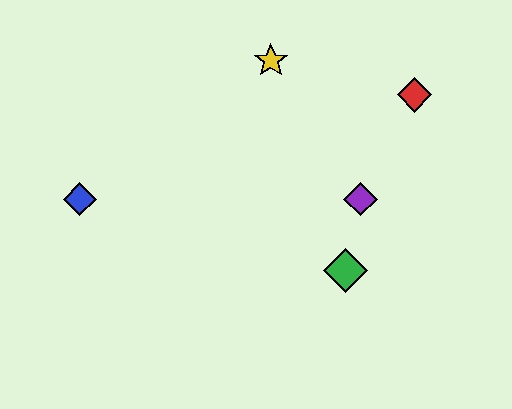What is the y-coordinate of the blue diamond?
The blue diamond is at y≈199.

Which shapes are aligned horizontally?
The blue diamond, the purple diamond are aligned horizontally.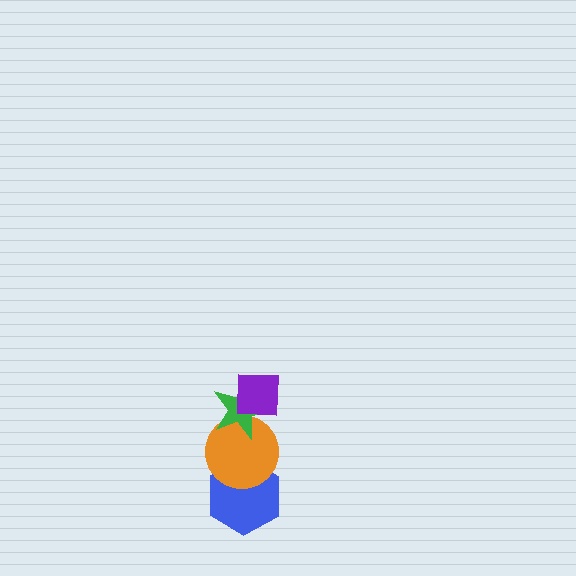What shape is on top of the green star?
The purple square is on top of the green star.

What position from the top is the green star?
The green star is 2nd from the top.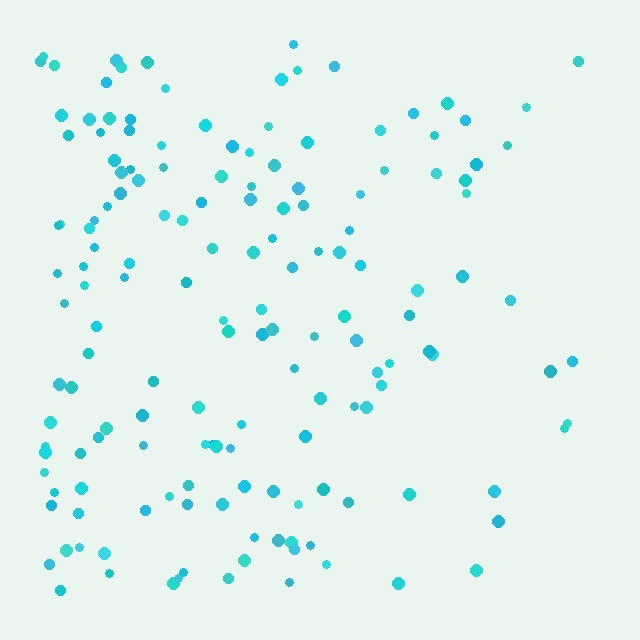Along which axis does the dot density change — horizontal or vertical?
Horizontal.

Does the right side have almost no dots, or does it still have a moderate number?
Still a moderate number, just noticeably fewer than the left.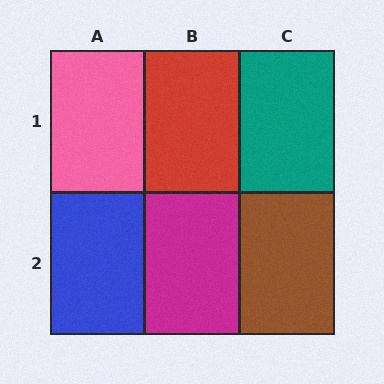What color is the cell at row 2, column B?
Magenta.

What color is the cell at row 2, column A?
Blue.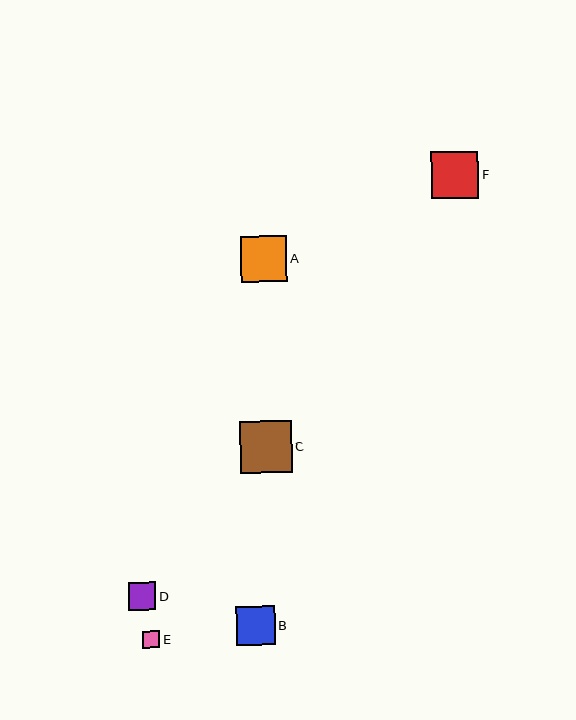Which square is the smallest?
Square E is the smallest with a size of approximately 17 pixels.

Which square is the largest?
Square C is the largest with a size of approximately 52 pixels.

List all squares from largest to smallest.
From largest to smallest: C, F, A, B, D, E.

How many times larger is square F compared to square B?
Square F is approximately 1.2 times the size of square B.